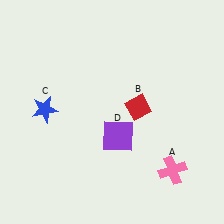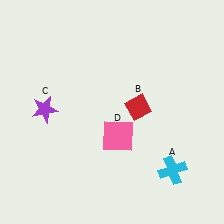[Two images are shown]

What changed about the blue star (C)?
In Image 1, C is blue. In Image 2, it changed to purple.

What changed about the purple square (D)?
In Image 1, D is purple. In Image 2, it changed to pink.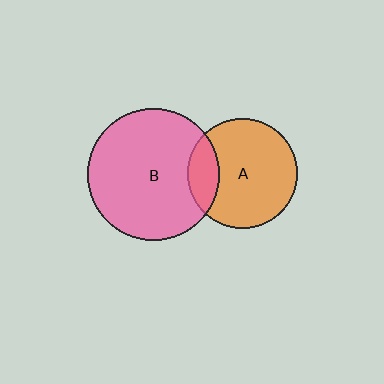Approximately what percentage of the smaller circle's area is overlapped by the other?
Approximately 20%.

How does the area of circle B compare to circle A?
Approximately 1.5 times.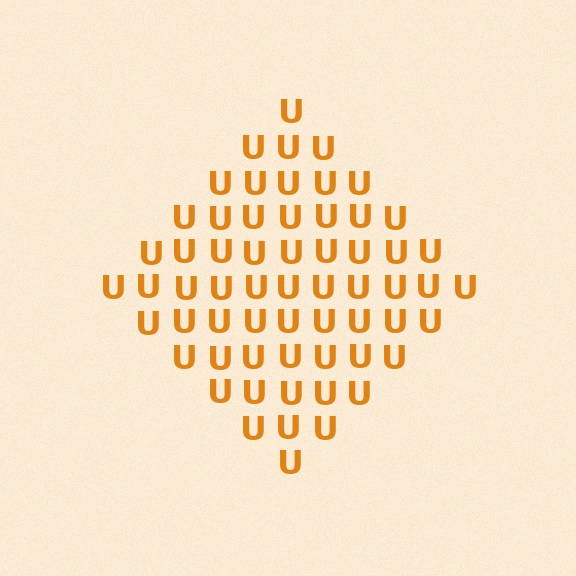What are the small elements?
The small elements are letter U's.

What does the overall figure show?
The overall figure shows a diamond.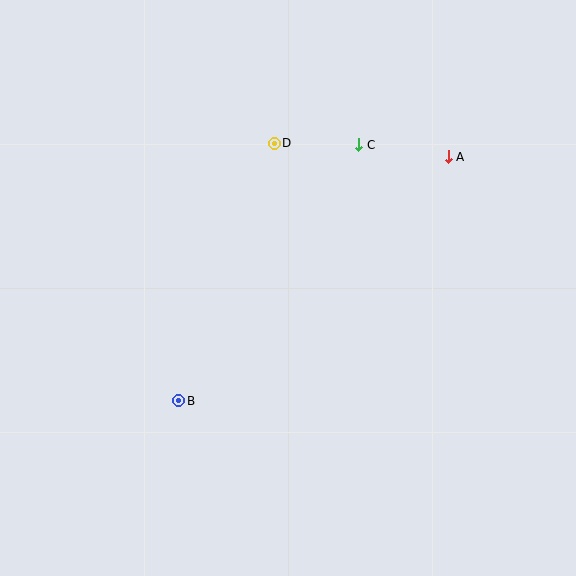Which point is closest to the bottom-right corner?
Point B is closest to the bottom-right corner.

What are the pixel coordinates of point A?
Point A is at (448, 157).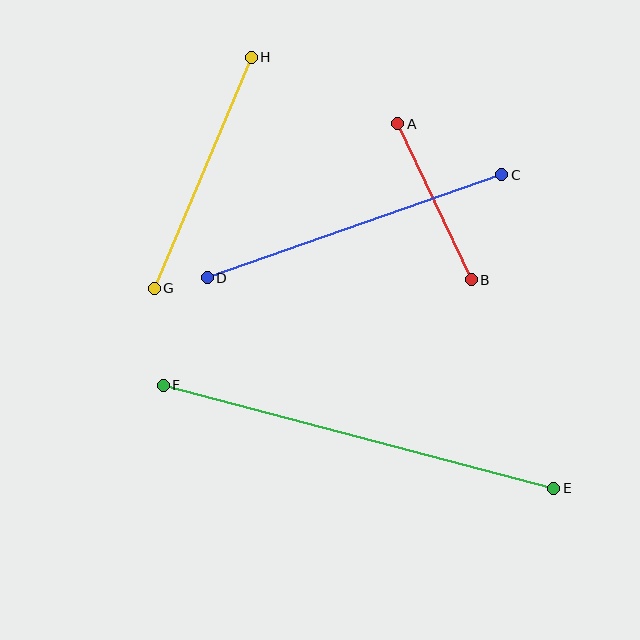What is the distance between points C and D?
The distance is approximately 312 pixels.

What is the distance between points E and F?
The distance is approximately 404 pixels.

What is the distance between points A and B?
The distance is approximately 173 pixels.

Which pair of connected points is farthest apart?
Points E and F are farthest apart.